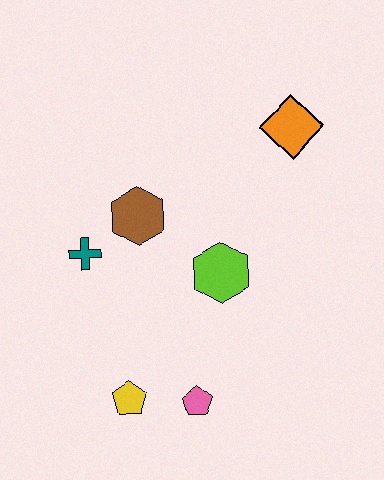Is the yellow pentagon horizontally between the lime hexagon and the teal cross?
Yes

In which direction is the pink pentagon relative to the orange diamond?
The pink pentagon is below the orange diamond.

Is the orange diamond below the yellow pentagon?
No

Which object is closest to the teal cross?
The brown hexagon is closest to the teal cross.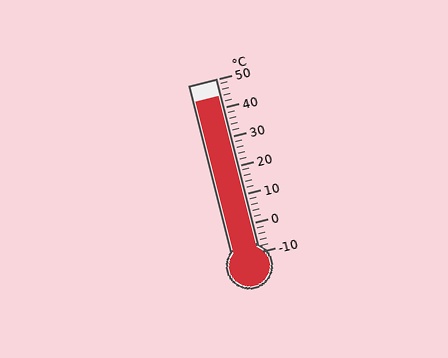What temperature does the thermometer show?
The thermometer shows approximately 44°C.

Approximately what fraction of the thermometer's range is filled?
The thermometer is filled to approximately 90% of its range.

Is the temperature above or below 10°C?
The temperature is above 10°C.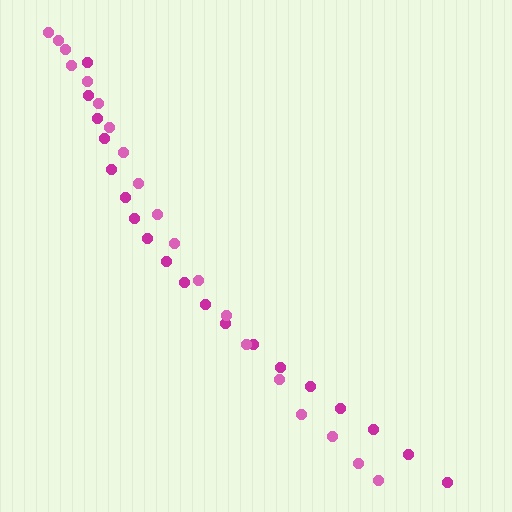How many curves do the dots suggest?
There are 2 distinct paths.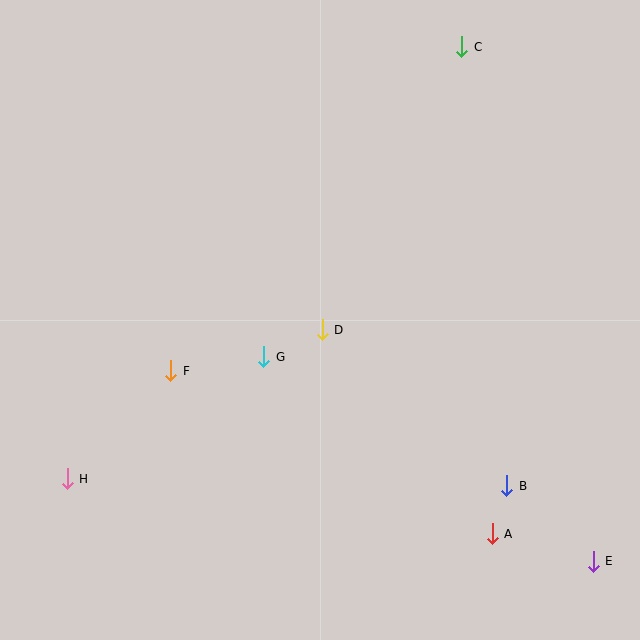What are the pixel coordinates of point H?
Point H is at (67, 479).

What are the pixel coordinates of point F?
Point F is at (171, 371).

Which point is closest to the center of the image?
Point D at (322, 330) is closest to the center.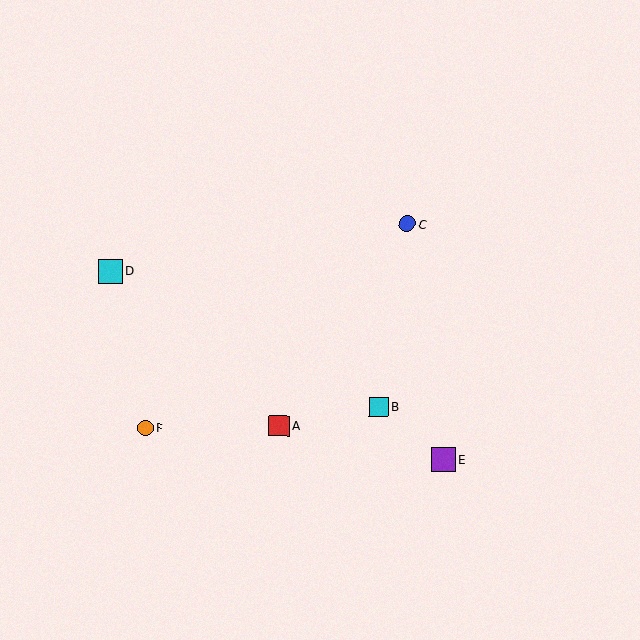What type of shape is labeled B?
Shape B is a cyan square.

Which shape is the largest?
The cyan square (labeled D) is the largest.